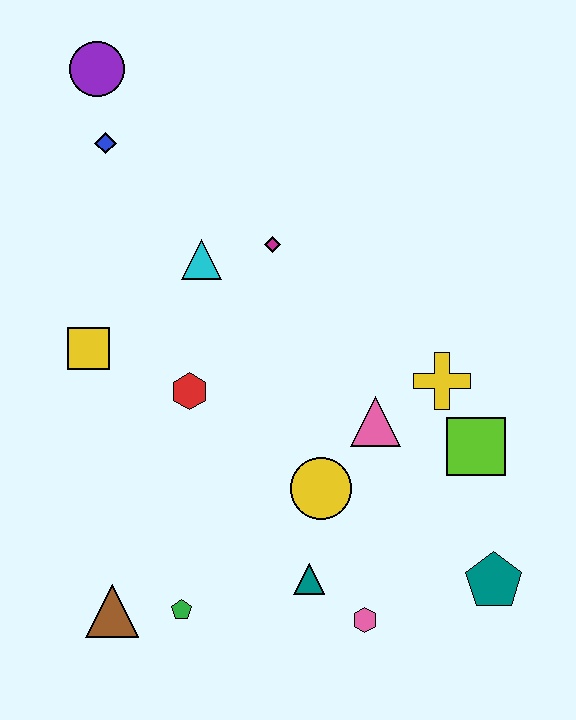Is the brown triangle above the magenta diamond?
No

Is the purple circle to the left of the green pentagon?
Yes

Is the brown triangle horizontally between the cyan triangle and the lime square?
No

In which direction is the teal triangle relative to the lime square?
The teal triangle is to the left of the lime square.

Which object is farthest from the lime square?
The purple circle is farthest from the lime square.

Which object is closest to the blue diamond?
The purple circle is closest to the blue diamond.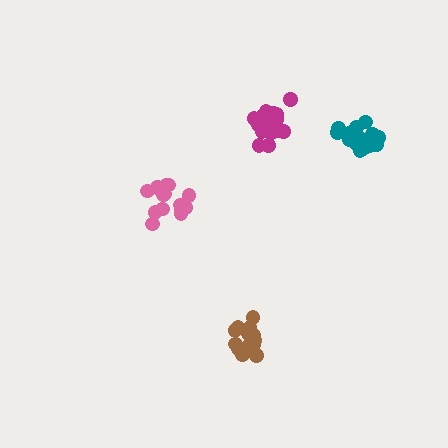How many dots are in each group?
Group 1: 15 dots, Group 2: 18 dots, Group 3: 21 dots, Group 4: 19 dots (73 total).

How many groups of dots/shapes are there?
There are 4 groups.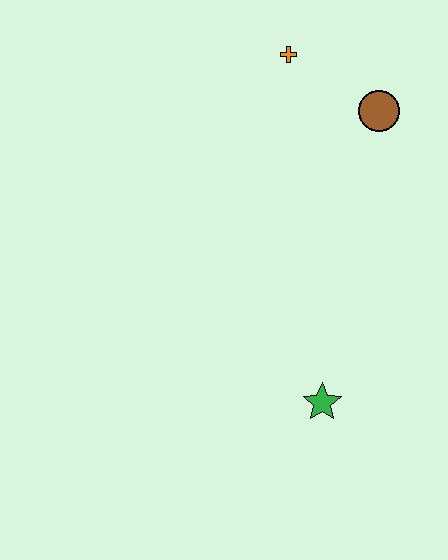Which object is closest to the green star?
The brown circle is closest to the green star.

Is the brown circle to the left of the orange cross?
No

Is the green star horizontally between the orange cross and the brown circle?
Yes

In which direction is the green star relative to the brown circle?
The green star is below the brown circle.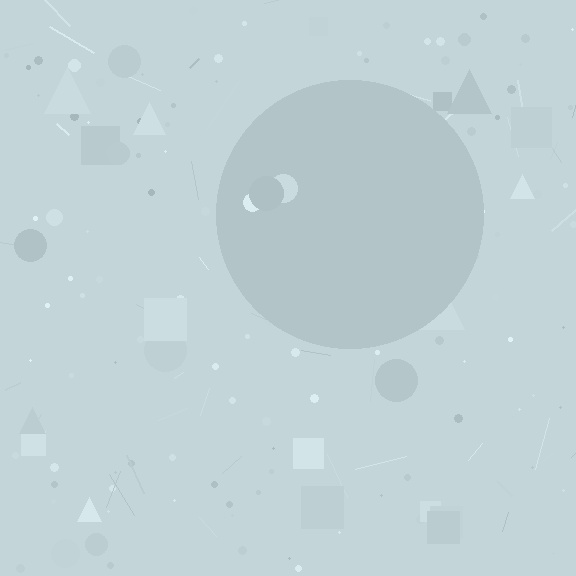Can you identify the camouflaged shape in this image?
The camouflaged shape is a circle.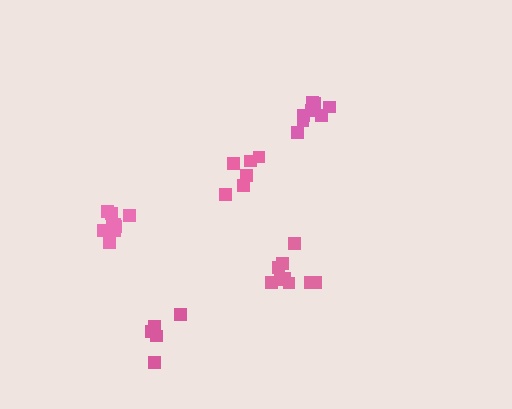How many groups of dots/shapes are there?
There are 5 groups.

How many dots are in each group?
Group 1: 8 dots, Group 2: 6 dots, Group 3: 5 dots, Group 4: 9 dots, Group 5: 9 dots (37 total).